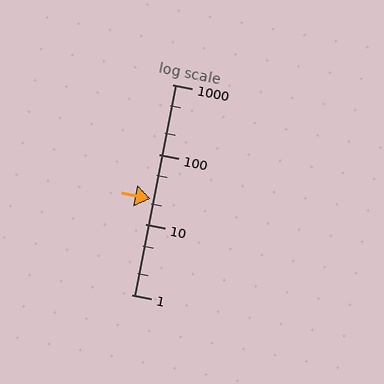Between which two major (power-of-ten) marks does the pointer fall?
The pointer is between 10 and 100.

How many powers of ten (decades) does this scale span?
The scale spans 3 decades, from 1 to 1000.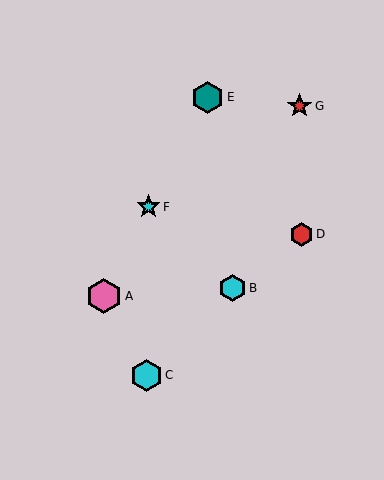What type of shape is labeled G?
Shape G is a red star.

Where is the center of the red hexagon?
The center of the red hexagon is at (302, 235).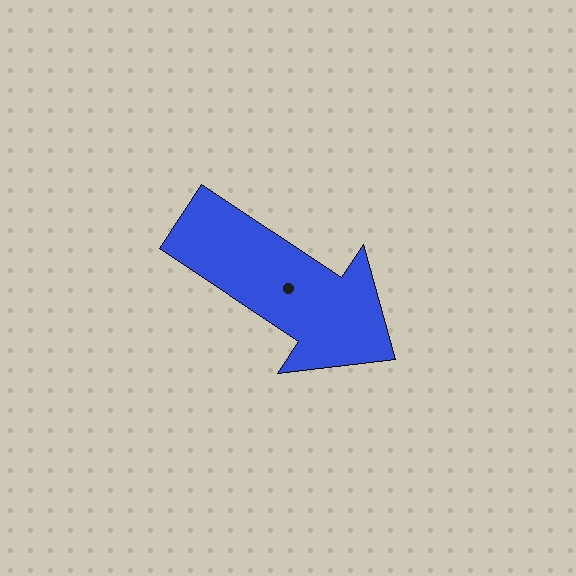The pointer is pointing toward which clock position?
Roughly 4 o'clock.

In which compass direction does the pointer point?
Southeast.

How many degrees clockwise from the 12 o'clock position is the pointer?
Approximately 124 degrees.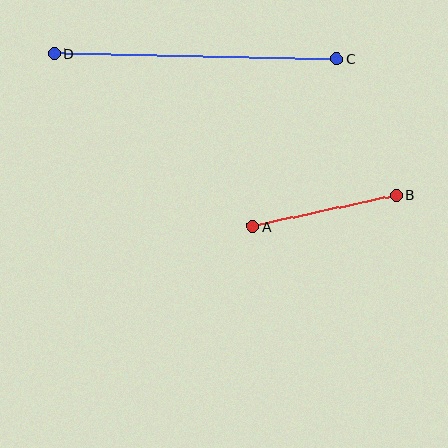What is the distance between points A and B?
The distance is approximately 146 pixels.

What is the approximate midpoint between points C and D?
The midpoint is at approximately (195, 56) pixels.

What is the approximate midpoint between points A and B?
The midpoint is at approximately (324, 211) pixels.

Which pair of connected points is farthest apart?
Points C and D are farthest apart.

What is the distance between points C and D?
The distance is approximately 282 pixels.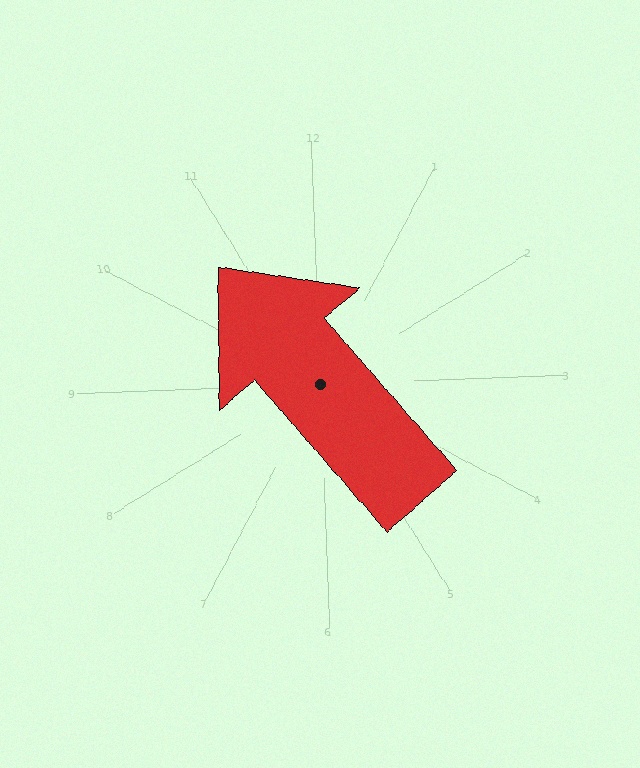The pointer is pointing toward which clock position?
Roughly 11 o'clock.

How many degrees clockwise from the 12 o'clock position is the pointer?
Approximately 321 degrees.